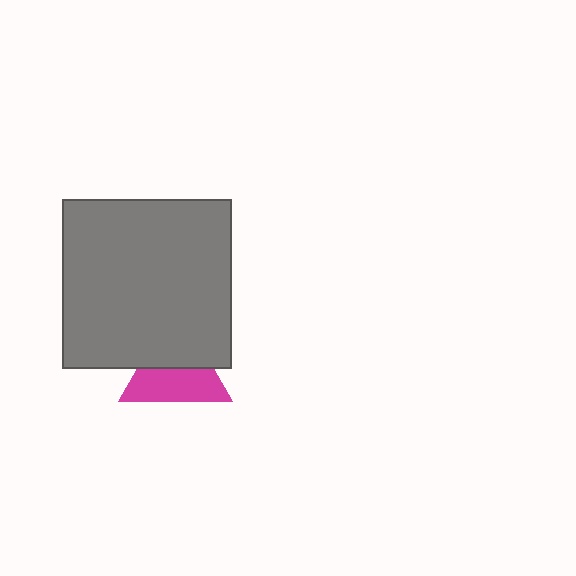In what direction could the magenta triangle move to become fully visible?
The magenta triangle could move down. That would shift it out from behind the gray square entirely.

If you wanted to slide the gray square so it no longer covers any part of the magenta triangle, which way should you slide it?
Slide it up — that is the most direct way to separate the two shapes.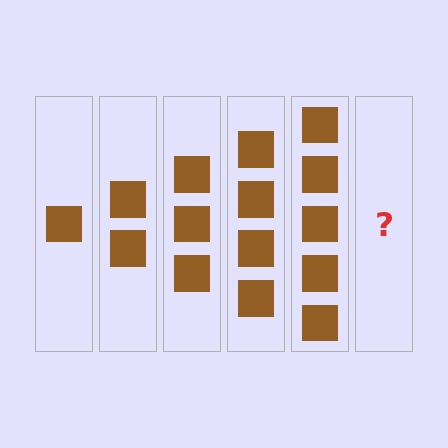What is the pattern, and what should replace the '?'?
The pattern is that each step adds one more square. The '?' should be 6 squares.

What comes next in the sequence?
The next element should be 6 squares.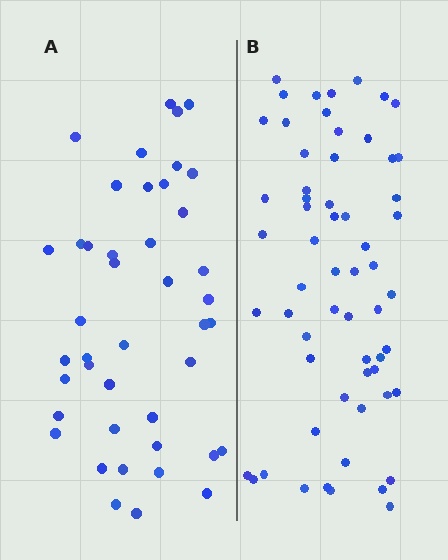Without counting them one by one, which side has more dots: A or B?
Region B (the right region) has more dots.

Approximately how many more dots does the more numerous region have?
Region B has approximately 15 more dots than region A.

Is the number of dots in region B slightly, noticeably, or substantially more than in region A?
Region B has noticeably more, but not dramatically so. The ratio is roughly 1.4 to 1.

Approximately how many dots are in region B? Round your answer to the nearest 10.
About 60 dots.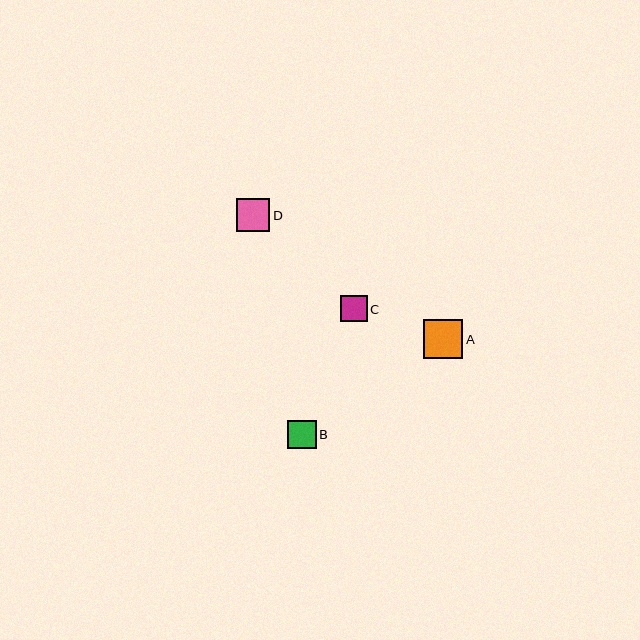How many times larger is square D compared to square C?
Square D is approximately 1.2 times the size of square C.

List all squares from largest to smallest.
From largest to smallest: A, D, B, C.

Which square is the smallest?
Square C is the smallest with a size of approximately 26 pixels.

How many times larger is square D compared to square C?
Square D is approximately 1.2 times the size of square C.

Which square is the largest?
Square A is the largest with a size of approximately 39 pixels.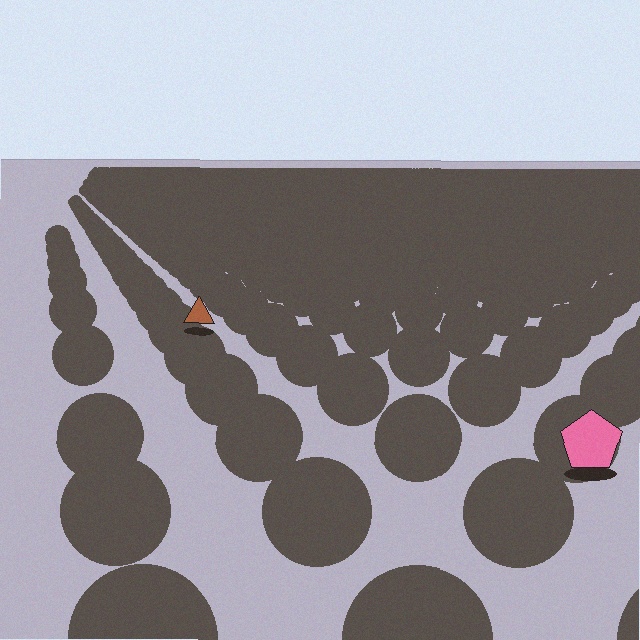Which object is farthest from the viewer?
The brown triangle is farthest from the viewer. It appears smaller and the ground texture around it is denser.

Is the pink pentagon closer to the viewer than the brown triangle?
Yes. The pink pentagon is closer — you can tell from the texture gradient: the ground texture is coarser near it.